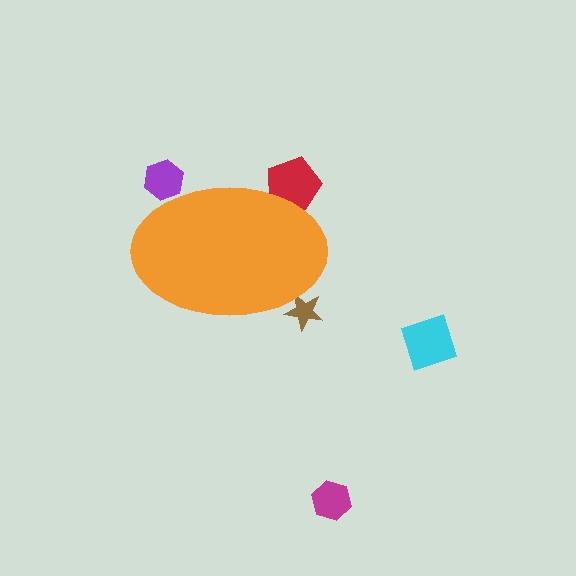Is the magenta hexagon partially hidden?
No, the magenta hexagon is fully visible.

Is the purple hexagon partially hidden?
Yes, the purple hexagon is partially hidden behind the orange ellipse.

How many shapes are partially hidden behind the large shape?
3 shapes are partially hidden.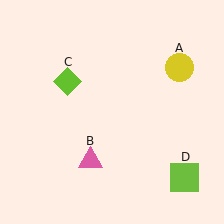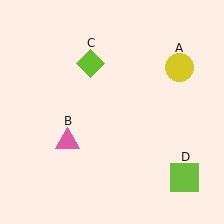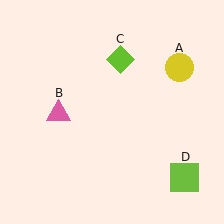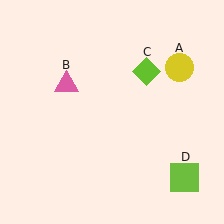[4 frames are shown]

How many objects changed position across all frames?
2 objects changed position: pink triangle (object B), lime diamond (object C).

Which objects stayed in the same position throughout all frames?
Yellow circle (object A) and lime square (object D) remained stationary.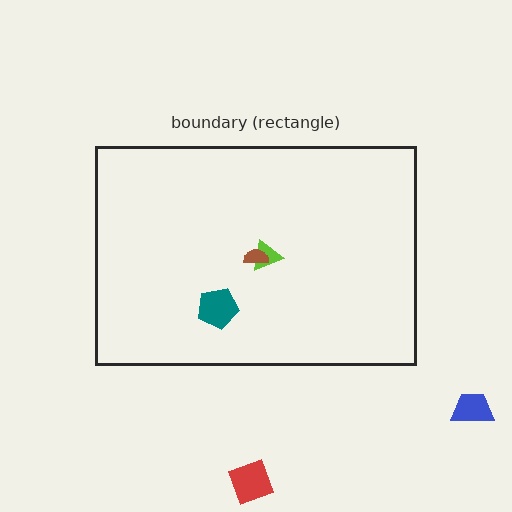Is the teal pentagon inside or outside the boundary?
Inside.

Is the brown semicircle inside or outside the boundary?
Inside.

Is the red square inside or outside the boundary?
Outside.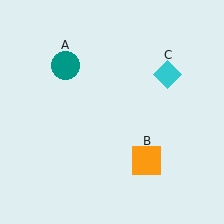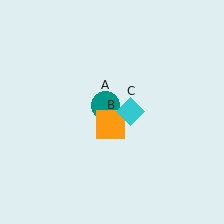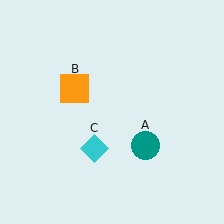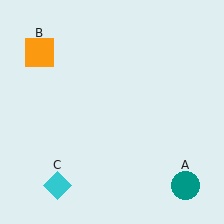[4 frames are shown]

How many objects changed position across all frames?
3 objects changed position: teal circle (object A), orange square (object B), cyan diamond (object C).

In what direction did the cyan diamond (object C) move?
The cyan diamond (object C) moved down and to the left.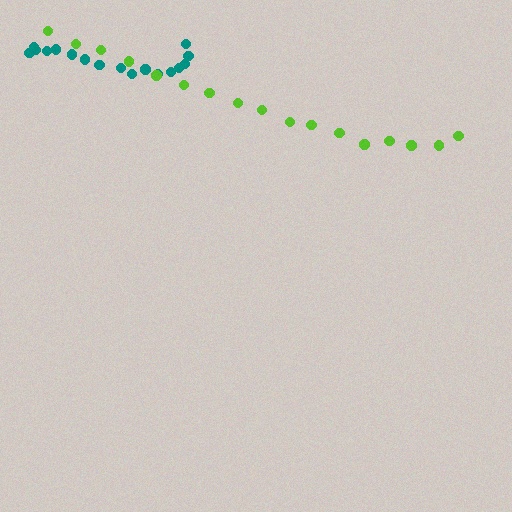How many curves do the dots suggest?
There are 2 distinct paths.